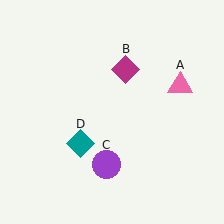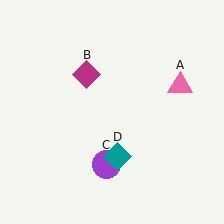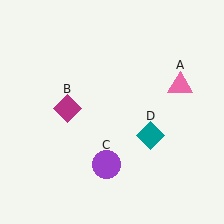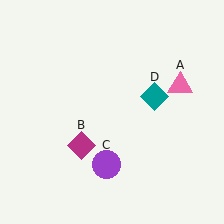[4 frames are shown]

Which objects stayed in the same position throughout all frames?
Pink triangle (object A) and purple circle (object C) remained stationary.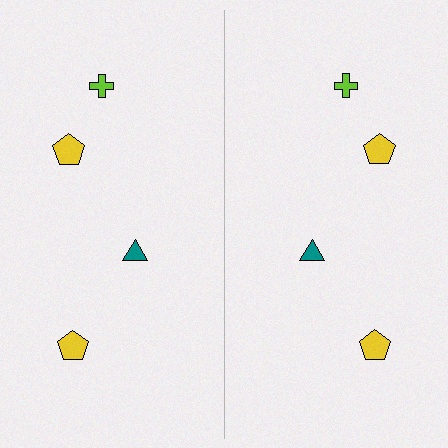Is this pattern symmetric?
Yes, this pattern has bilateral (reflection) symmetry.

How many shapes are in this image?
There are 8 shapes in this image.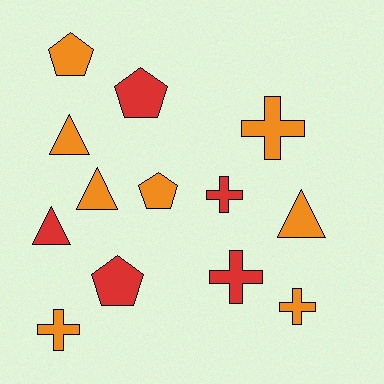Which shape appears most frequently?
Cross, with 5 objects.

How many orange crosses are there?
There are 3 orange crosses.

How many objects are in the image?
There are 13 objects.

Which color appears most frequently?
Orange, with 8 objects.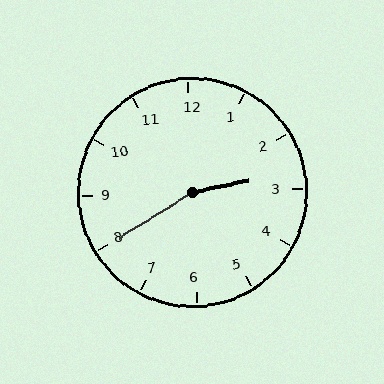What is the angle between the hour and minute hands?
Approximately 160 degrees.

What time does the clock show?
2:40.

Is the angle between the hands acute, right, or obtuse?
It is obtuse.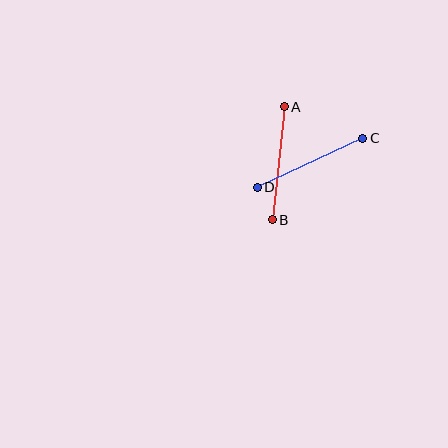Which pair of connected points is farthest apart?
Points C and D are farthest apart.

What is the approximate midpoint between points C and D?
The midpoint is at approximately (310, 163) pixels.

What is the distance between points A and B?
The distance is approximately 113 pixels.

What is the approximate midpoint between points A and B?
The midpoint is at approximately (278, 163) pixels.